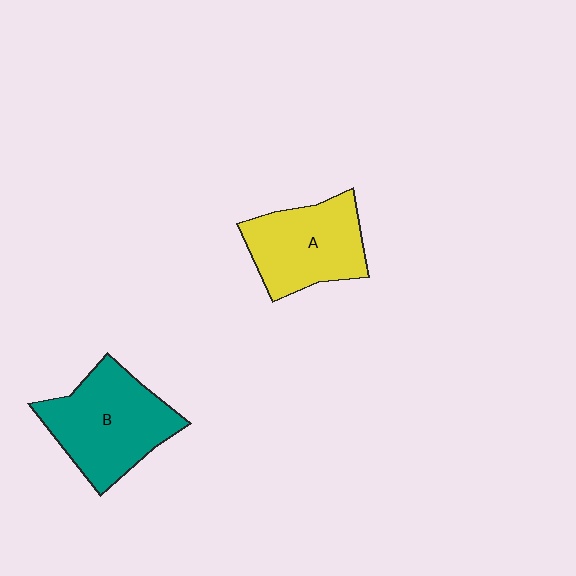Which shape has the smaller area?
Shape A (yellow).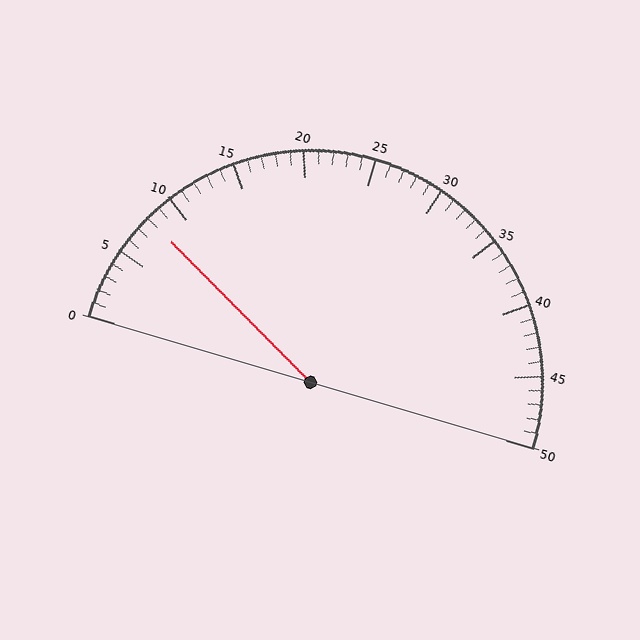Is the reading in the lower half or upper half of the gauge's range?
The reading is in the lower half of the range (0 to 50).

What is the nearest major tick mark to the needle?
The nearest major tick mark is 10.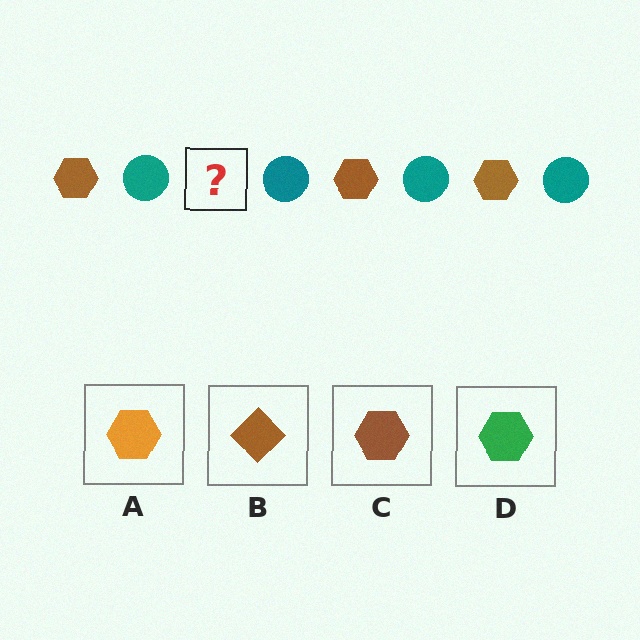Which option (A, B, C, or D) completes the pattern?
C.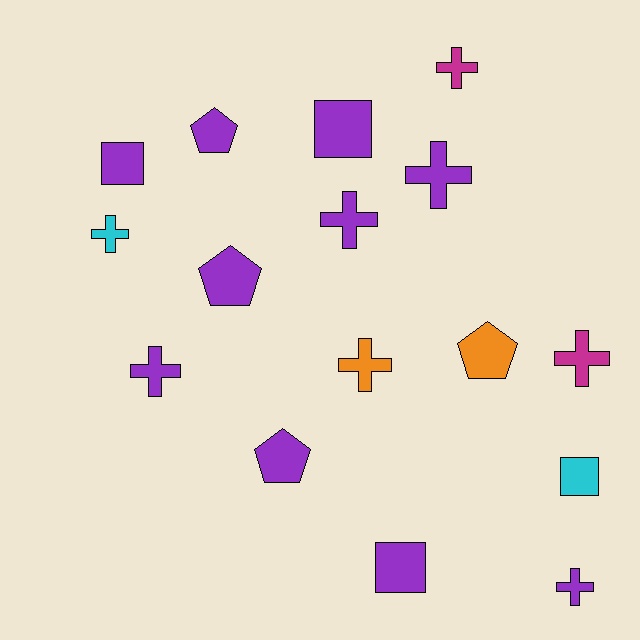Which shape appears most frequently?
Cross, with 8 objects.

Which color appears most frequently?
Purple, with 10 objects.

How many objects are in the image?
There are 16 objects.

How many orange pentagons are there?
There is 1 orange pentagon.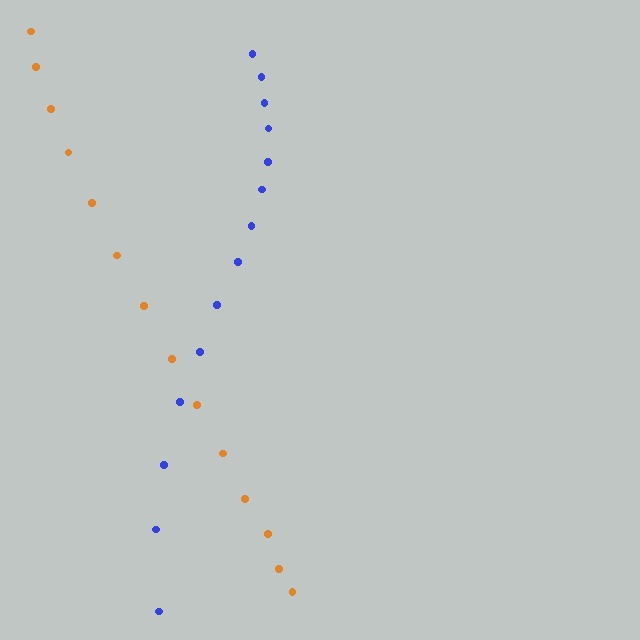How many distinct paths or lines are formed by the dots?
There are 2 distinct paths.